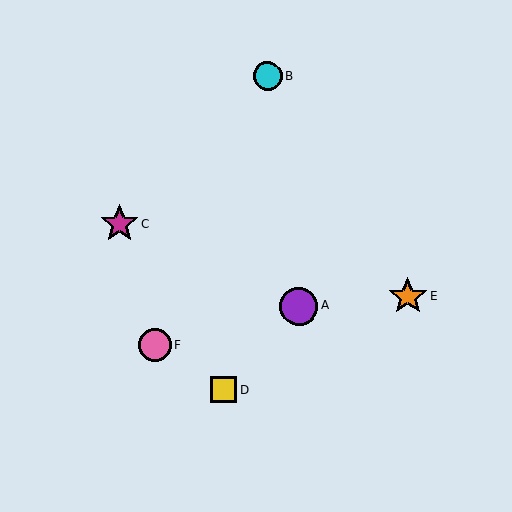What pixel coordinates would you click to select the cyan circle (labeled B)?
Click at (267, 76) to select the cyan circle B.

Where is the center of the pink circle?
The center of the pink circle is at (154, 345).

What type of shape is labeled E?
Shape E is an orange star.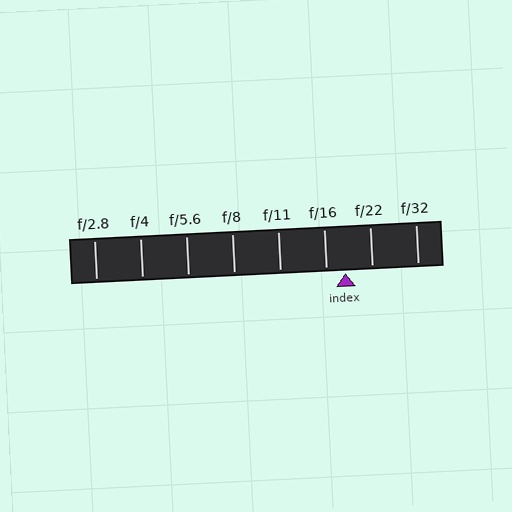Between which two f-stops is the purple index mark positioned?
The index mark is between f/16 and f/22.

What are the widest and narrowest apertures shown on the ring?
The widest aperture shown is f/2.8 and the narrowest is f/32.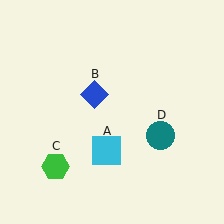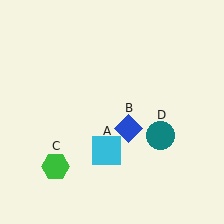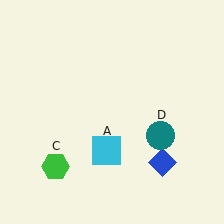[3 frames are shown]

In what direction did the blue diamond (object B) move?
The blue diamond (object B) moved down and to the right.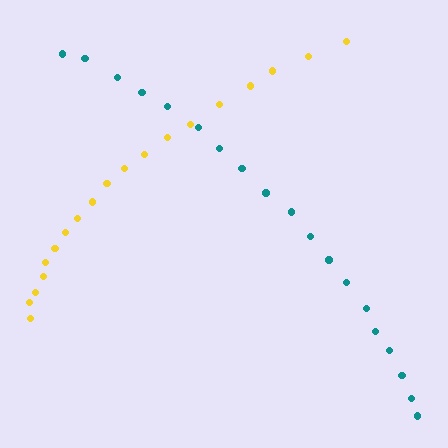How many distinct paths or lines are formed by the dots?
There are 2 distinct paths.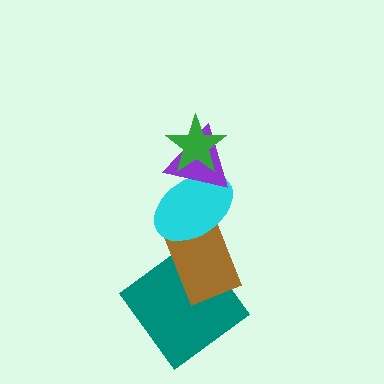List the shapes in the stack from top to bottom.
From top to bottom: the green star, the purple triangle, the cyan ellipse, the brown rectangle, the teal diamond.